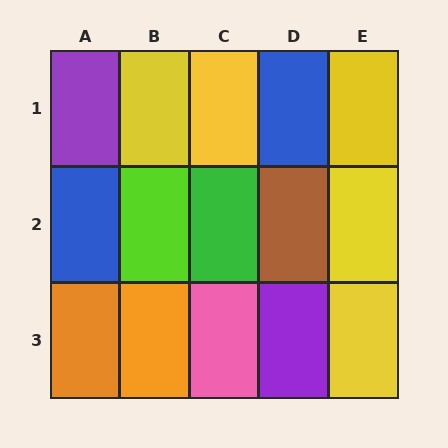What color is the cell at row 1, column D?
Blue.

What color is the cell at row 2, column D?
Brown.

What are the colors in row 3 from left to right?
Orange, orange, pink, purple, yellow.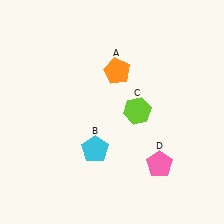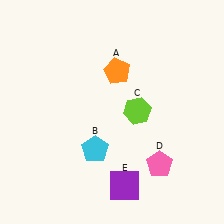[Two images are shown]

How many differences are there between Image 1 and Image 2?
There is 1 difference between the two images.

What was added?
A purple square (E) was added in Image 2.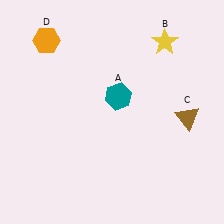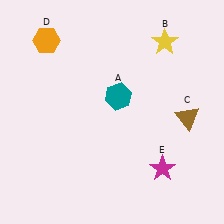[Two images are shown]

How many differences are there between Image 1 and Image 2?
There is 1 difference between the two images.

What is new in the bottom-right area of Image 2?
A magenta star (E) was added in the bottom-right area of Image 2.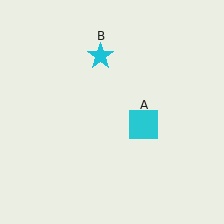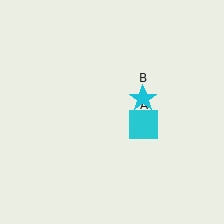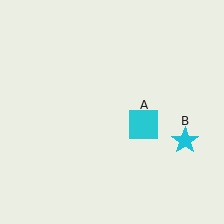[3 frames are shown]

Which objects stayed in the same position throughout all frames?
Cyan square (object A) remained stationary.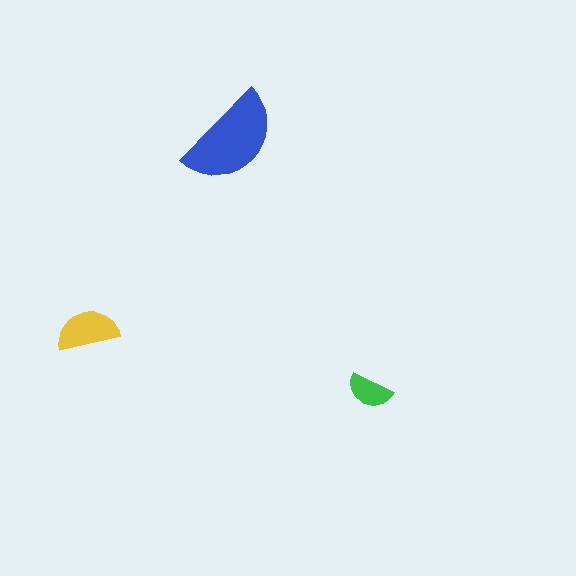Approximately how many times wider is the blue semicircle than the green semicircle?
About 2 times wider.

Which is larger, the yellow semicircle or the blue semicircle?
The blue one.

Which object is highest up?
The blue semicircle is topmost.